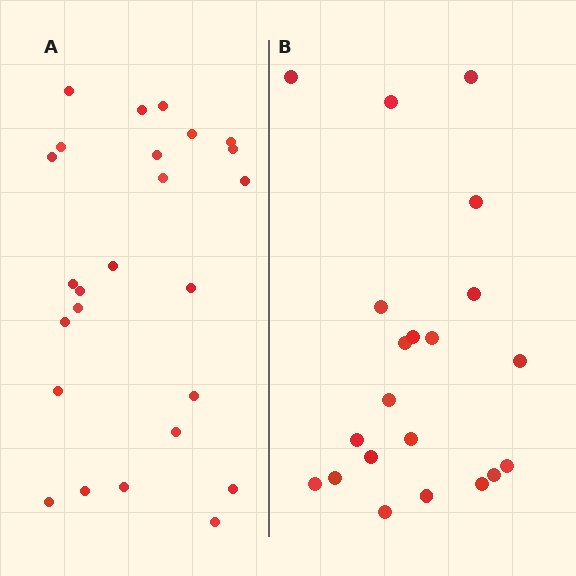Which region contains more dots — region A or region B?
Region A (the left region) has more dots.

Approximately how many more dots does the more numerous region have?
Region A has about 4 more dots than region B.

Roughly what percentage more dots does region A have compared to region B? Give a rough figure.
About 20% more.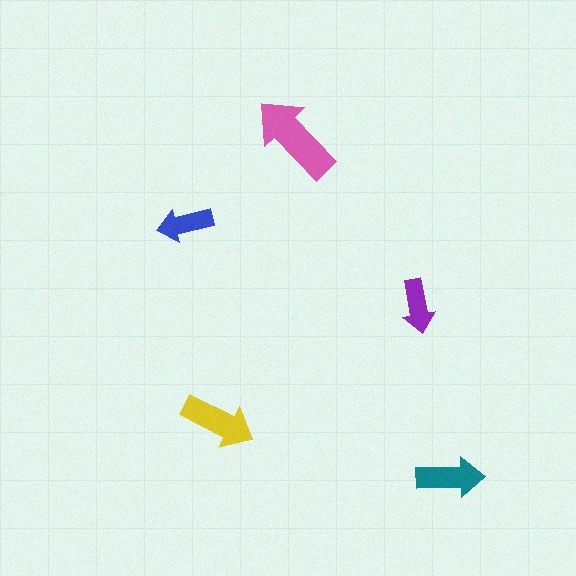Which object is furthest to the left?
The blue arrow is leftmost.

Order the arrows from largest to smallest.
the pink one, the yellow one, the teal one, the blue one, the purple one.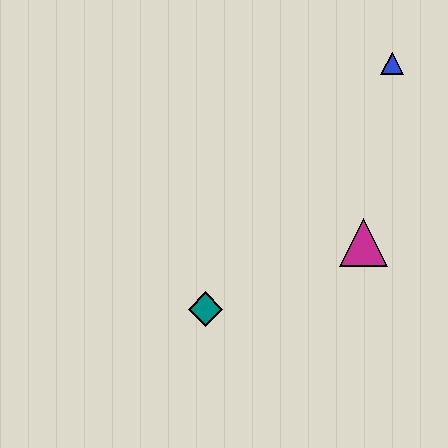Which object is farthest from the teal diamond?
The blue triangle is farthest from the teal diamond.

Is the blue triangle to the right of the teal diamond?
Yes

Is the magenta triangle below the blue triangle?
Yes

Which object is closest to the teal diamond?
The magenta triangle is closest to the teal diamond.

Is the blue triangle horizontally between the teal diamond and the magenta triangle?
No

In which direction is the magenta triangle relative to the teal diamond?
The magenta triangle is to the right of the teal diamond.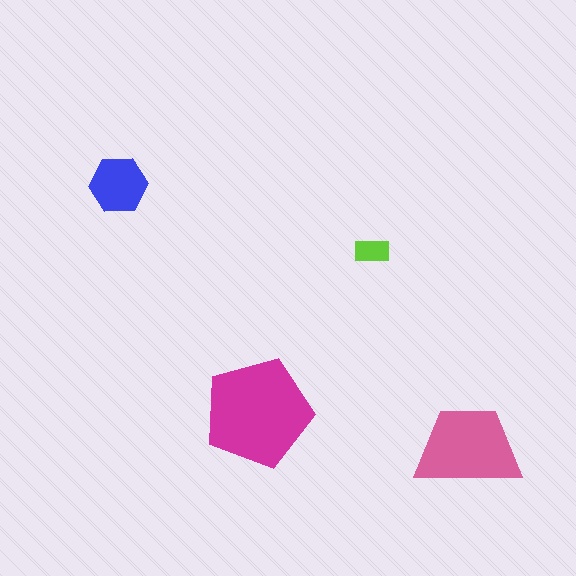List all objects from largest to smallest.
The magenta pentagon, the pink trapezoid, the blue hexagon, the lime rectangle.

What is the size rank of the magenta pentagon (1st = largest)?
1st.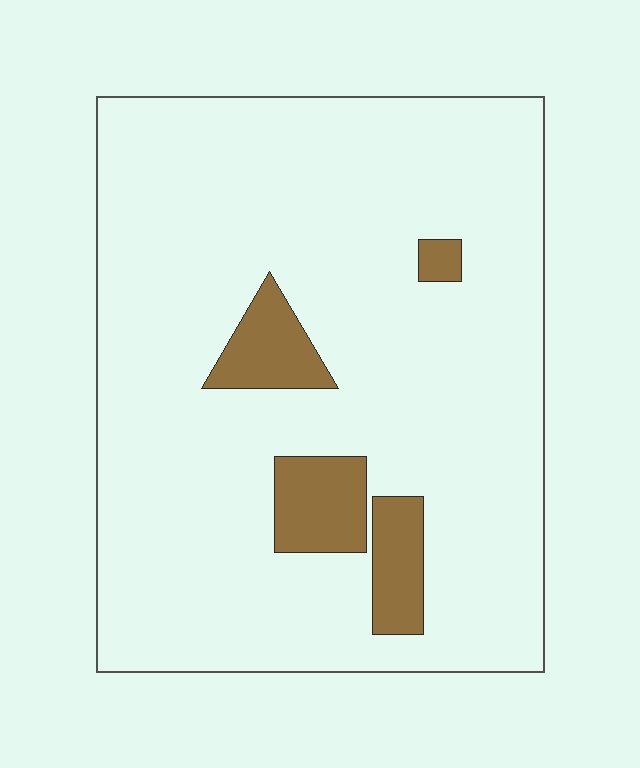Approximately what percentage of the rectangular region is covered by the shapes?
Approximately 10%.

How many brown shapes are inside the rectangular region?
4.